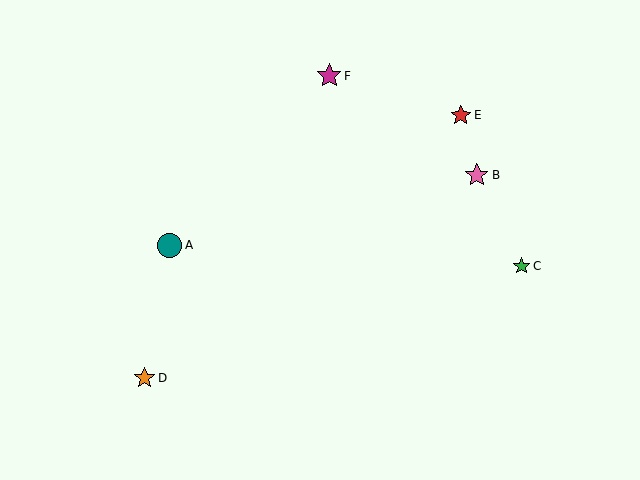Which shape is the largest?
The teal circle (labeled A) is the largest.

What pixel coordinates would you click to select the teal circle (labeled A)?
Click at (169, 245) to select the teal circle A.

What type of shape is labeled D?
Shape D is an orange star.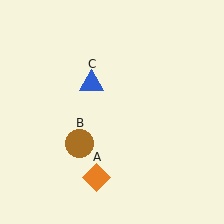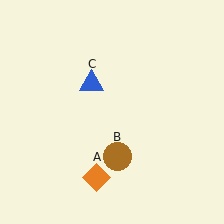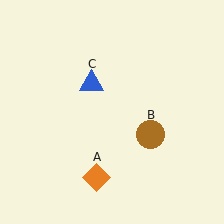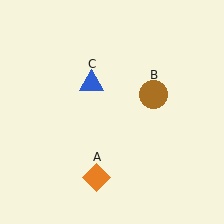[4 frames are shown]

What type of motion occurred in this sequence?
The brown circle (object B) rotated counterclockwise around the center of the scene.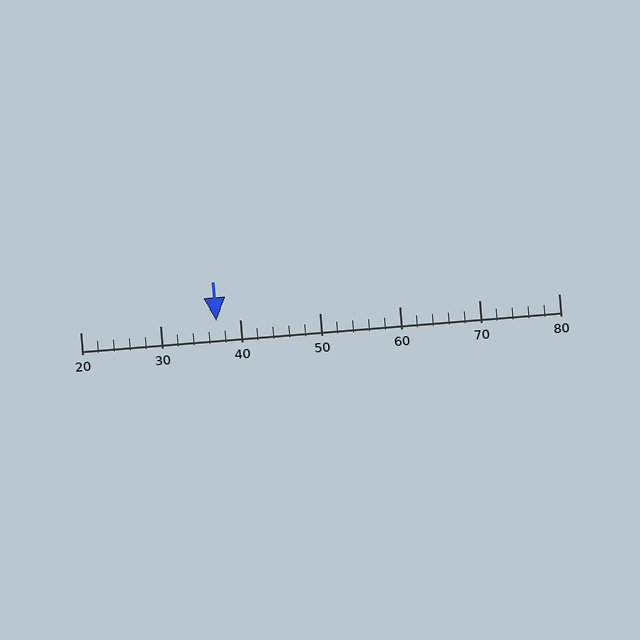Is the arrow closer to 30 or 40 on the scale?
The arrow is closer to 40.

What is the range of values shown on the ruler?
The ruler shows values from 20 to 80.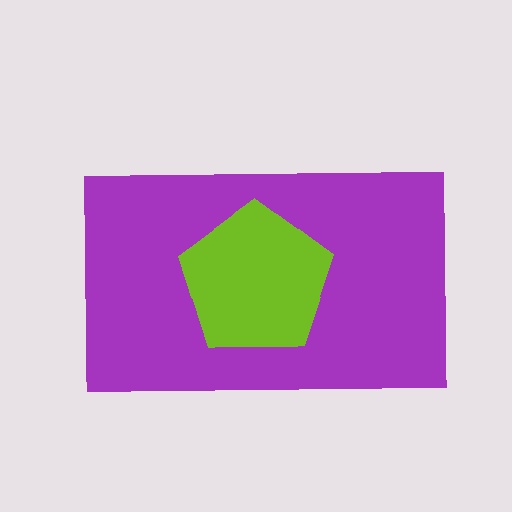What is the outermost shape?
The purple rectangle.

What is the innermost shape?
The lime pentagon.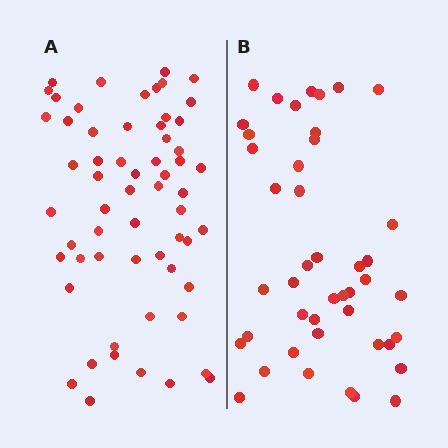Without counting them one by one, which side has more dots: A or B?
Region A (the left region) has more dots.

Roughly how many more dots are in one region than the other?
Region A has approximately 15 more dots than region B.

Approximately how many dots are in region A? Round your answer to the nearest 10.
About 60 dots.